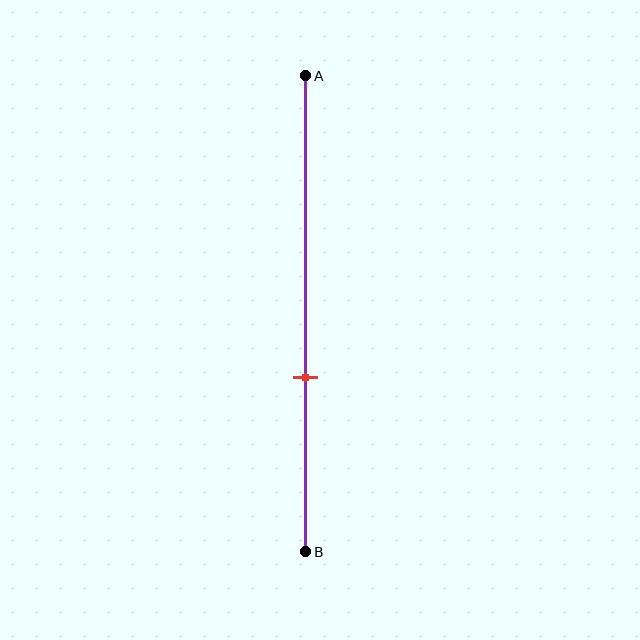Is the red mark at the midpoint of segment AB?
No, the mark is at about 65% from A, not at the 50% midpoint.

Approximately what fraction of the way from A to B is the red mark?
The red mark is approximately 65% of the way from A to B.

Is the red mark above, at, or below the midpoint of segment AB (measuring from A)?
The red mark is below the midpoint of segment AB.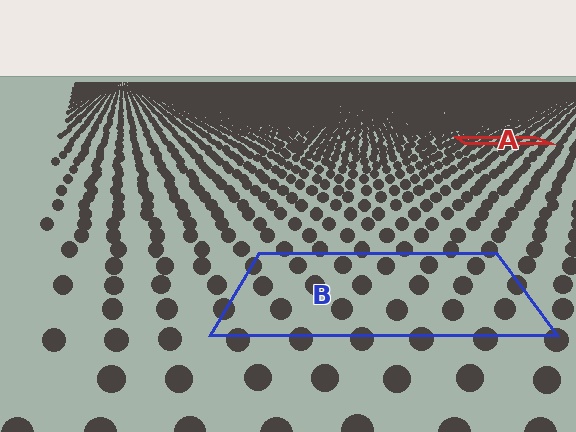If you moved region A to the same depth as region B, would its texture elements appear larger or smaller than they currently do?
They would appear larger. At a closer depth, the same texture elements are projected at a bigger on-screen size.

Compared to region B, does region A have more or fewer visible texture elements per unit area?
Region A has more texture elements per unit area — they are packed more densely because it is farther away.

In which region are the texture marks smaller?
The texture marks are smaller in region A, because it is farther away.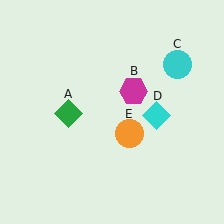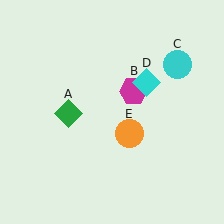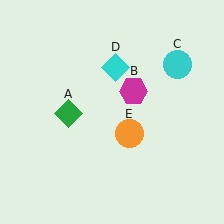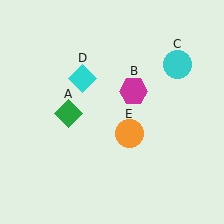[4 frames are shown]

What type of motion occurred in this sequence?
The cyan diamond (object D) rotated counterclockwise around the center of the scene.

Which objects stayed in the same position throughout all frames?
Green diamond (object A) and magenta hexagon (object B) and cyan circle (object C) and orange circle (object E) remained stationary.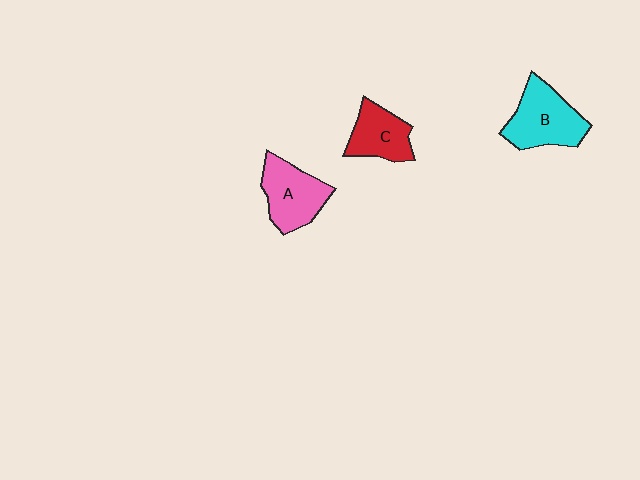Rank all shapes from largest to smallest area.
From largest to smallest: B (cyan), A (pink), C (red).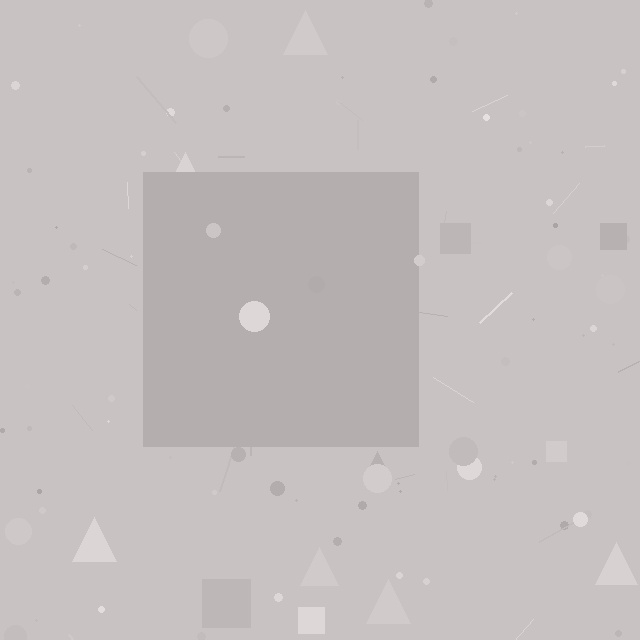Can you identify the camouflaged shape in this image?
The camouflaged shape is a square.